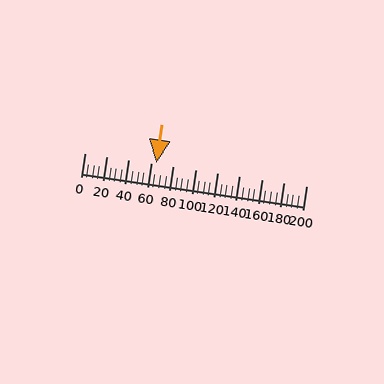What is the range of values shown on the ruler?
The ruler shows values from 0 to 200.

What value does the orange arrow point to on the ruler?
The orange arrow points to approximately 64.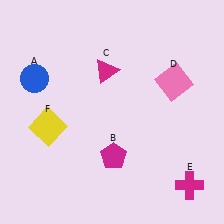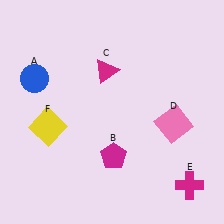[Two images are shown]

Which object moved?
The pink square (D) moved down.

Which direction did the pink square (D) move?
The pink square (D) moved down.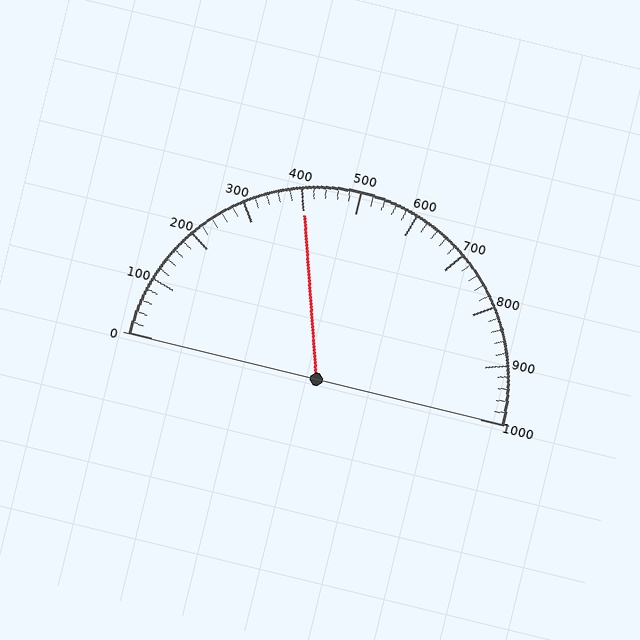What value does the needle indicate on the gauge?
The needle indicates approximately 400.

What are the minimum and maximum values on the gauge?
The gauge ranges from 0 to 1000.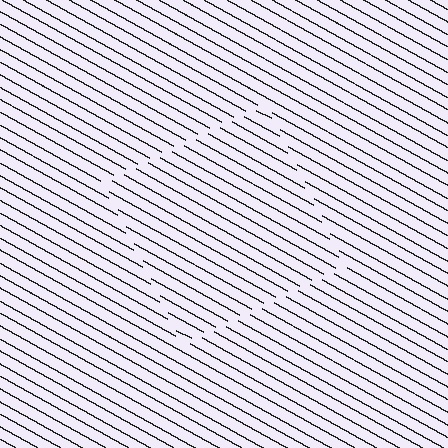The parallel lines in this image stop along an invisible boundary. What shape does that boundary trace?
An illusory square. The interior of the shape contains the same grating, shifted by half a period — the contour is defined by the phase discontinuity where line-ends from the inner and outer gratings abut.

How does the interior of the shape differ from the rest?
The interior of the shape contains the same grating, shifted by half a period — the contour is defined by the phase discontinuity where line-ends from the inner and outer gratings abut.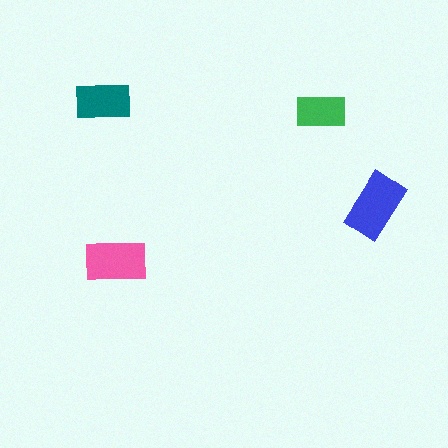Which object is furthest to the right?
The blue rectangle is rightmost.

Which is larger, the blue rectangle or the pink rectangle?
The blue one.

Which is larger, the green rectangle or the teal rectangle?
The teal one.